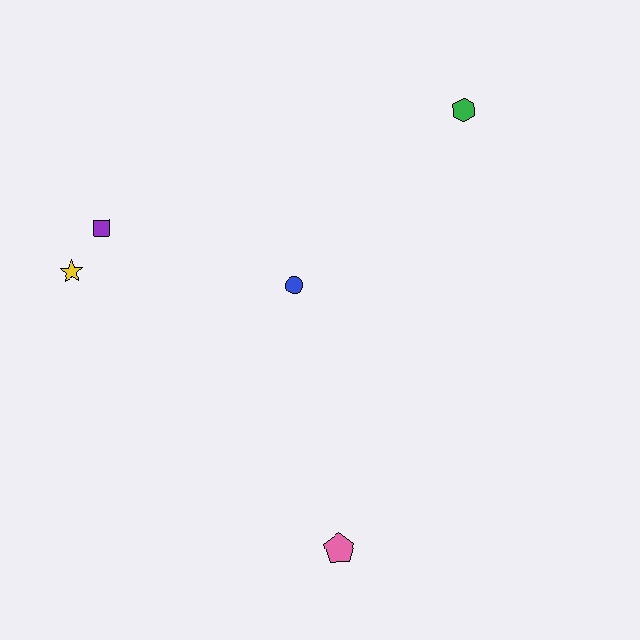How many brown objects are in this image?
There are no brown objects.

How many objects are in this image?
There are 5 objects.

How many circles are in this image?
There is 1 circle.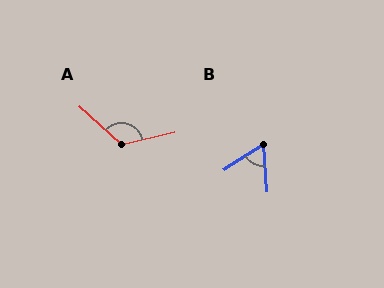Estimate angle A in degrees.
Approximately 125 degrees.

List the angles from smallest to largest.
B (62°), A (125°).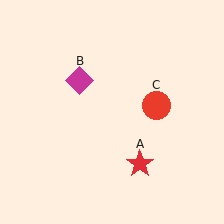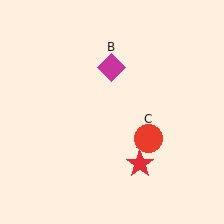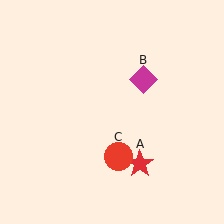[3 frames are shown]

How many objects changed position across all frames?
2 objects changed position: magenta diamond (object B), red circle (object C).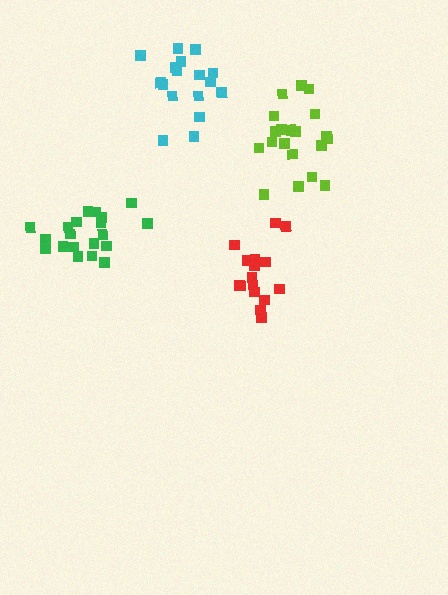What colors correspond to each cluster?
The clusters are colored: red, lime, cyan, green.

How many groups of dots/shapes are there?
There are 4 groups.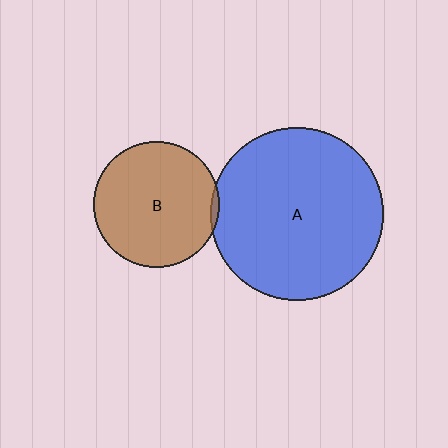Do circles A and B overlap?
Yes.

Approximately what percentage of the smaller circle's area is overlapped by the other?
Approximately 5%.